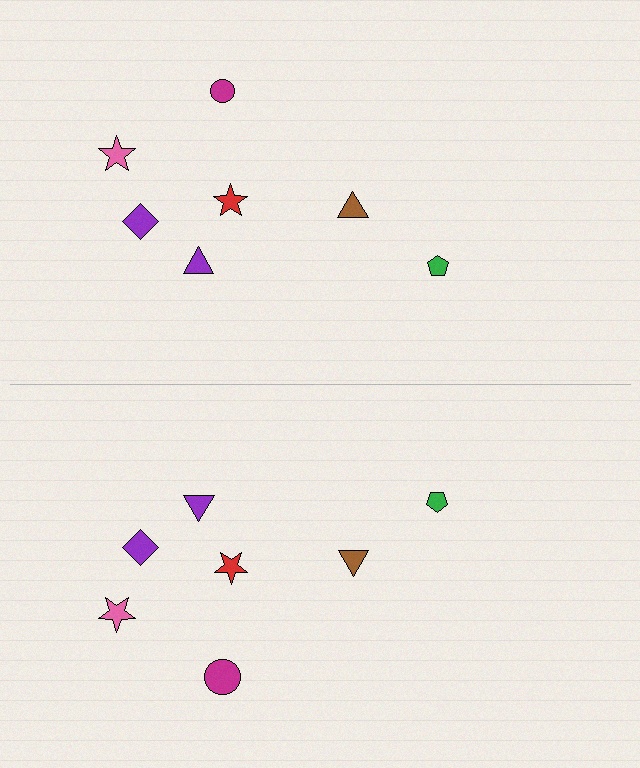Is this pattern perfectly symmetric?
No, the pattern is not perfectly symmetric. The magenta circle on the bottom side has a different size than its mirror counterpart.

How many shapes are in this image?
There are 14 shapes in this image.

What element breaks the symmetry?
The magenta circle on the bottom side has a different size than its mirror counterpart.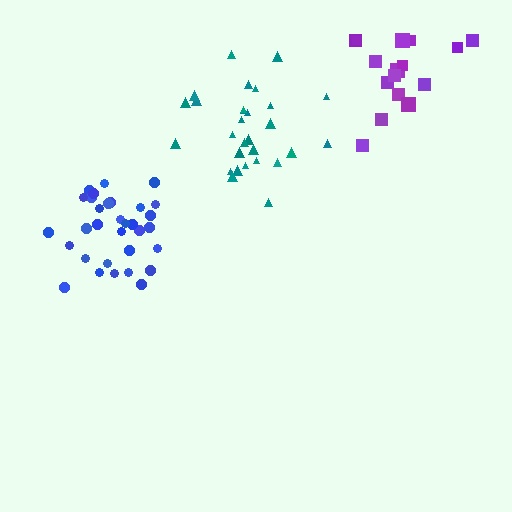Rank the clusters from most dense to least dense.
blue, teal, purple.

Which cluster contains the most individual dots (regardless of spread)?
Blue (32).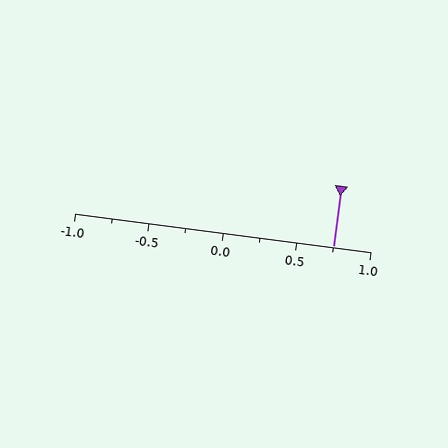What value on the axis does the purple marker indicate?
The marker indicates approximately 0.75.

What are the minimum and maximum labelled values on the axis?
The axis runs from -1.0 to 1.0.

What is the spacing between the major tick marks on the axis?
The major ticks are spaced 0.5 apart.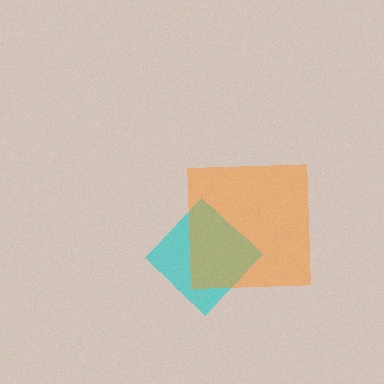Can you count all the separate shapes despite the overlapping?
Yes, there are 2 separate shapes.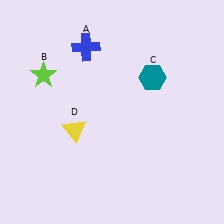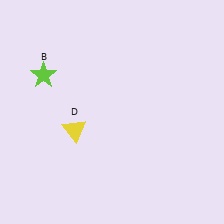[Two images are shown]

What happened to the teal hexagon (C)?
The teal hexagon (C) was removed in Image 2. It was in the top-right area of Image 1.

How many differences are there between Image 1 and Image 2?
There are 2 differences between the two images.